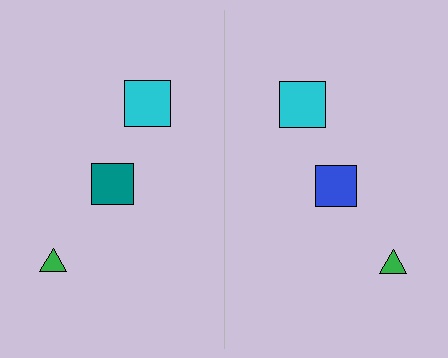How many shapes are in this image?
There are 6 shapes in this image.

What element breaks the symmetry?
The blue square on the right side breaks the symmetry — its mirror counterpart is teal.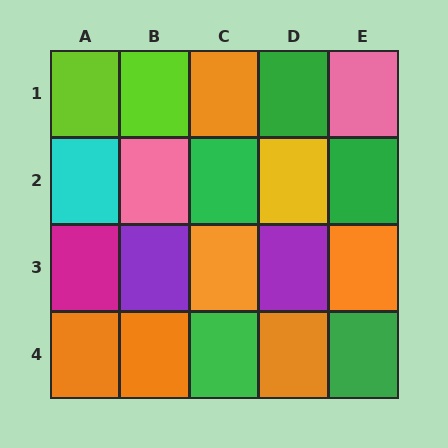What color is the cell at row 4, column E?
Green.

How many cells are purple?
2 cells are purple.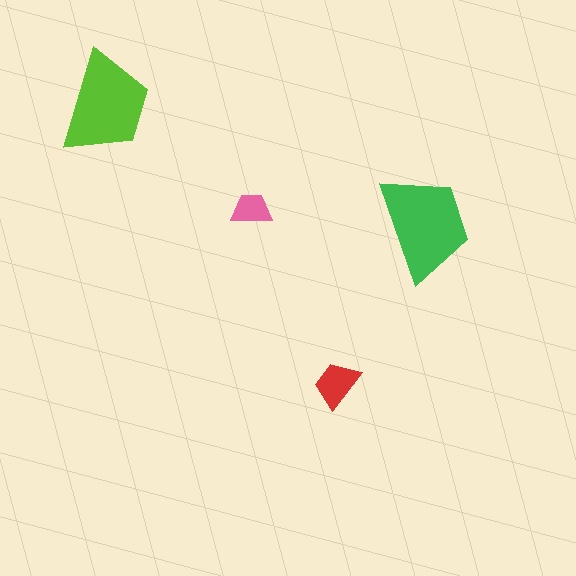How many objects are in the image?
There are 4 objects in the image.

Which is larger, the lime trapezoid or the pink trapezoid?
The lime one.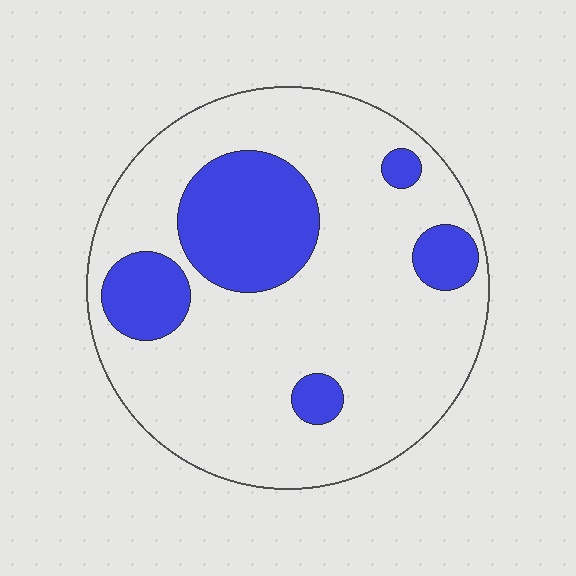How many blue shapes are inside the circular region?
5.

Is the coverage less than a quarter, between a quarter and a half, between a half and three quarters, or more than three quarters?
Less than a quarter.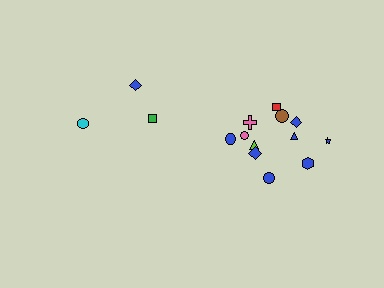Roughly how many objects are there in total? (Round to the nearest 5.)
Roughly 15 objects in total.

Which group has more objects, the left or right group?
The right group.